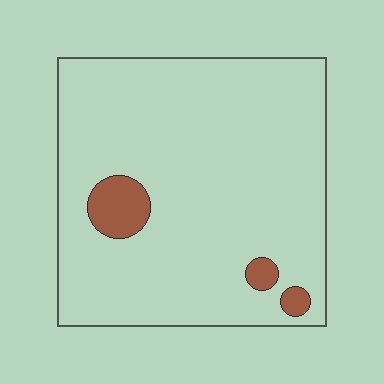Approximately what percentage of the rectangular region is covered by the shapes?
Approximately 5%.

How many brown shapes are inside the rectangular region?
3.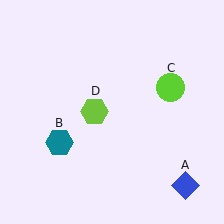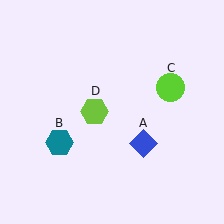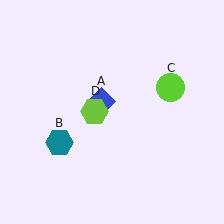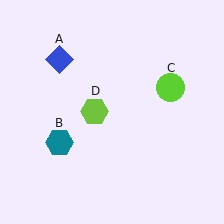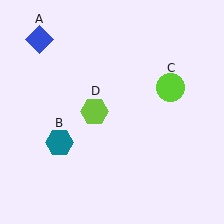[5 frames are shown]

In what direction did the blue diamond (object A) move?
The blue diamond (object A) moved up and to the left.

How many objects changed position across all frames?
1 object changed position: blue diamond (object A).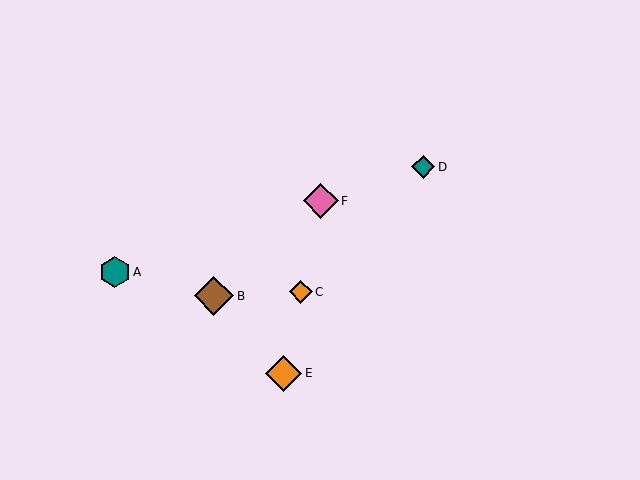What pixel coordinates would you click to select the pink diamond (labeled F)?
Click at (321, 201) to select the pink diamond F.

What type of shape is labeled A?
Shape A is a teal hexagon.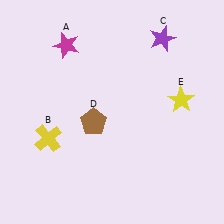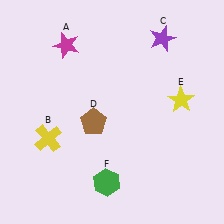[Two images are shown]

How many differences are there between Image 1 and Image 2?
There is 1 difference between the two images.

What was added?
A green hexagon (F) was added in Image 2.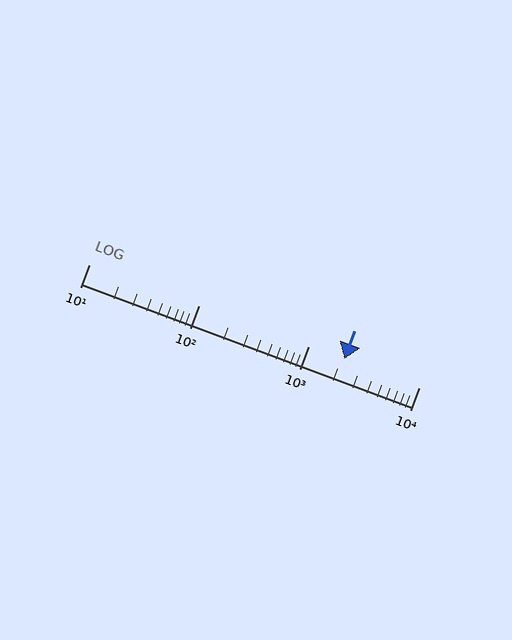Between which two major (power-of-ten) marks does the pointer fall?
The pointer is between 1000 and 10000.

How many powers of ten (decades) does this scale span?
The scale spans 3 decades, from 10 to 10000.